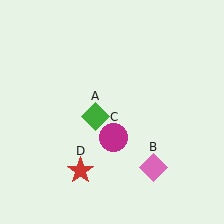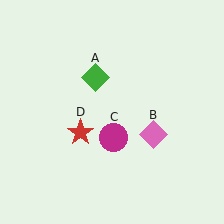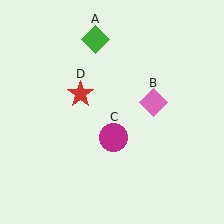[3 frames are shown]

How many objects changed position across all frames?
3 objects changed position: green diamond (object A), pink diamond (object B), red star (object D).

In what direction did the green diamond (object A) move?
The green diamond (object A) moved up.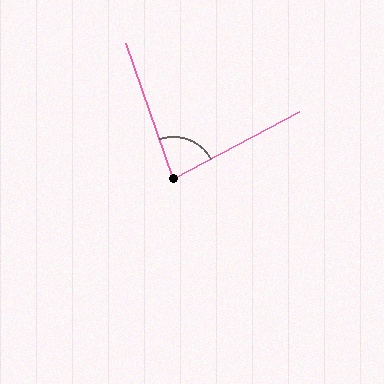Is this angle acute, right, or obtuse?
It is acute.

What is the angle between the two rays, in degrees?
Approximately 81 degrees.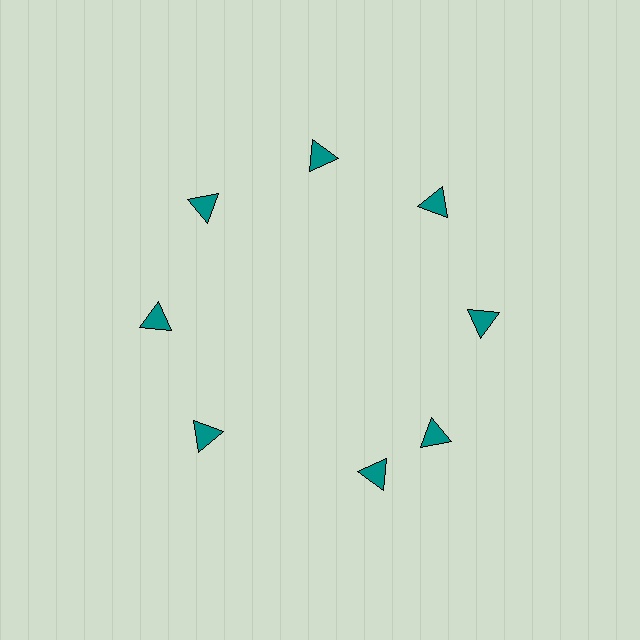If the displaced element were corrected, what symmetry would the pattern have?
It would have 8-fold rotational symmetry — the pattern would map onto itself every 45 degrees.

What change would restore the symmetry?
The symmetry would be restored by rotating it back into even spacing with its neighbors so that all 8 triangles sit at equal angles and equal distance from the center.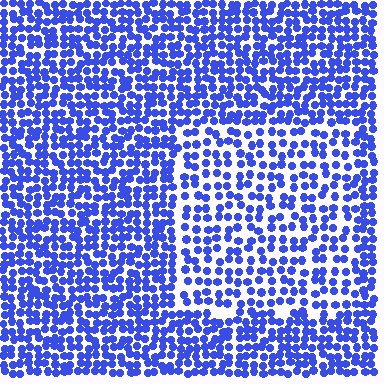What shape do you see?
I see a rectangle.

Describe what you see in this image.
The image contains small blue elements arranged at two different densities. A rectangle-shaped region is visible where the elements are less densely packed than the surrounding area.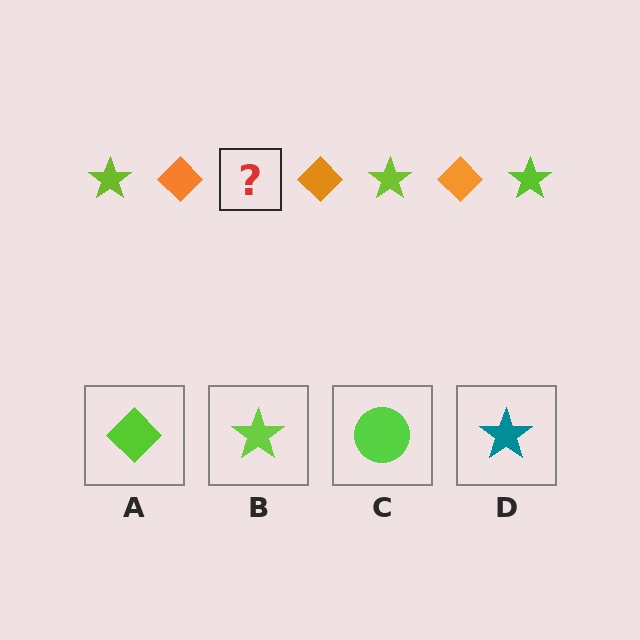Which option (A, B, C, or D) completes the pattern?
B.